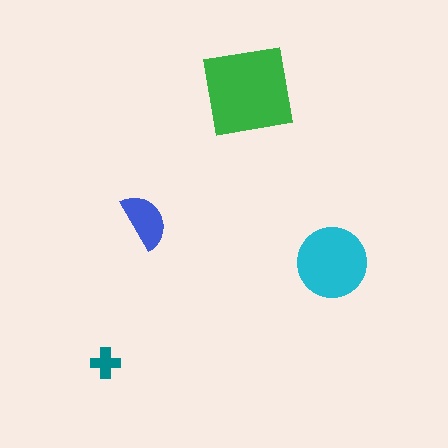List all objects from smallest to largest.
The teal cross, the blue semicircle, the cyan circle, the green square.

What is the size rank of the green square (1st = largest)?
1st.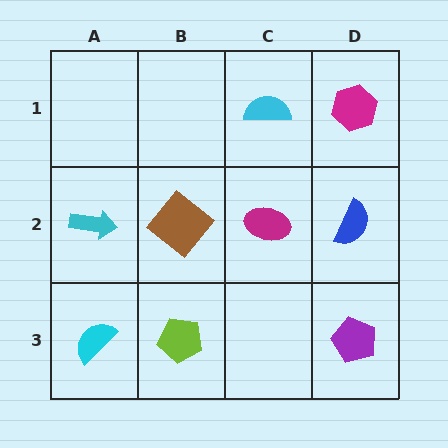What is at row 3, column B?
A lime pentagon.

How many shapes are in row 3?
3 shapes.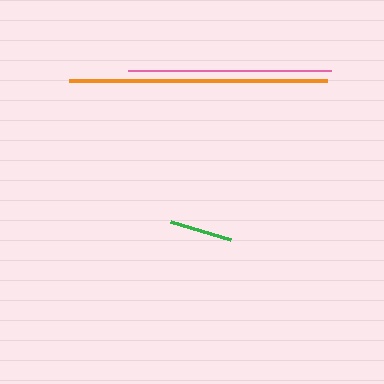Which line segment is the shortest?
The green line is the shortest at approximately 63 pixels.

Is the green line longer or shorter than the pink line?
The pink line is longer than the green line.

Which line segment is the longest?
The orange line is the longest at approximately 258 pixels.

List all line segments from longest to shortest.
From longest to shortest: orange, pink, green.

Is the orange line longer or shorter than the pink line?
The orange line is longer than the pink line.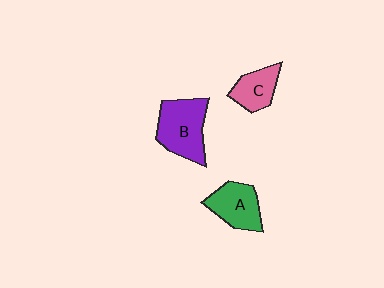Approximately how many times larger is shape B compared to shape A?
Approximately 1.3 times.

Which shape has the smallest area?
Shape C (pink).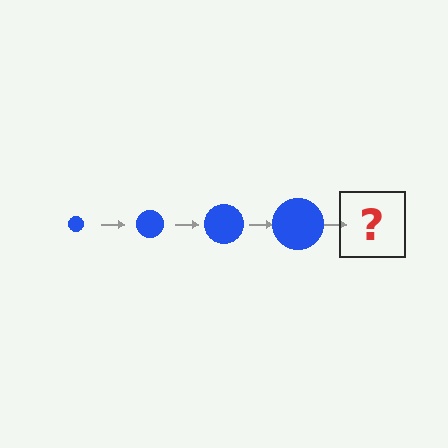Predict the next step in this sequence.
The next step is a blue circle, larger than the previous one.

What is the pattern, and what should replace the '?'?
The pattern is that the circle gets progressively larger each step. The '?' should be a blue circle, larger than the previous one.